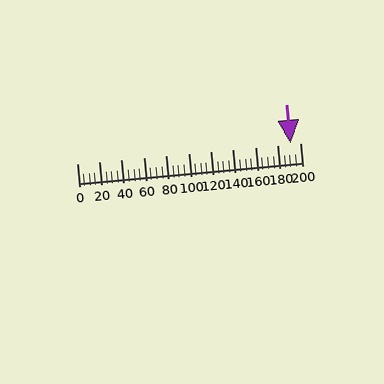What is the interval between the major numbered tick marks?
The major tick marks are spaced 20 units apart.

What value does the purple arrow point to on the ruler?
The purple arrow points to approximately 191.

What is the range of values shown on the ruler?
The ruler shows values from 0 to 200.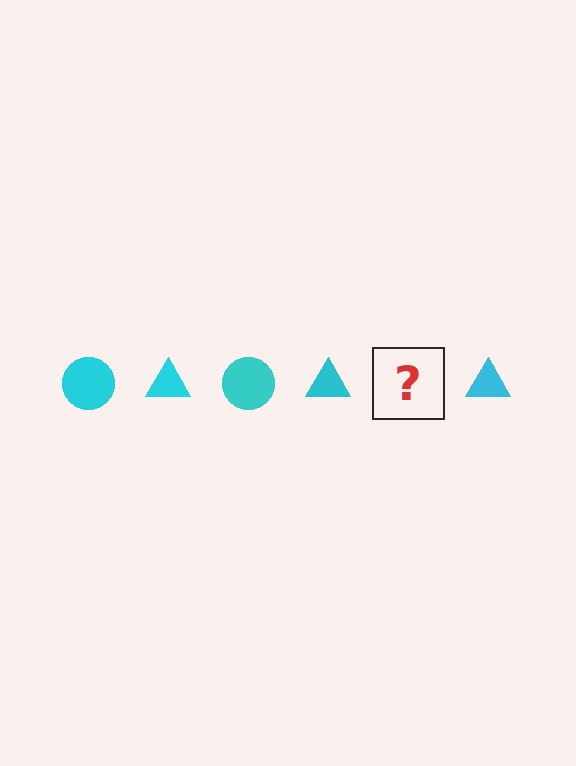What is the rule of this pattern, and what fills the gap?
The rule is that the pattern cycles through circle, triangle shapes in cyan. The gap should be filled with a cyan circle.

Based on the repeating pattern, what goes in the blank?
The blank should be a cyan circle.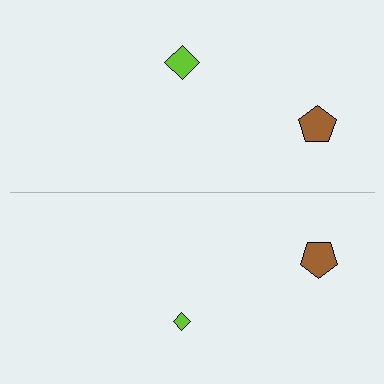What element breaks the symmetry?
The lime diamond on the bottom side has a different size than its mirror counterpart.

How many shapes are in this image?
There are 4 shapes in this image.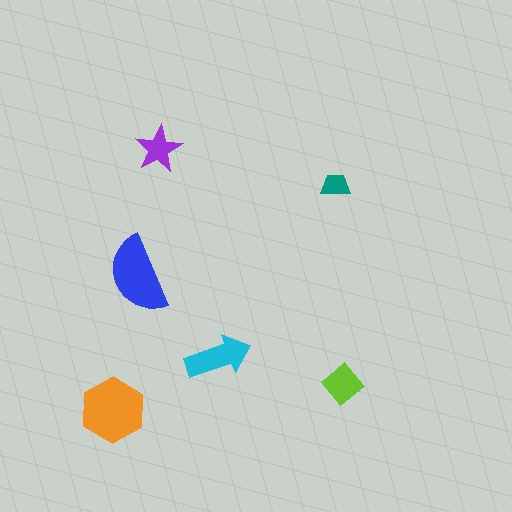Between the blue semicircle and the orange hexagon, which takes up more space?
The orange hexagon.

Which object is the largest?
The orange hexagon.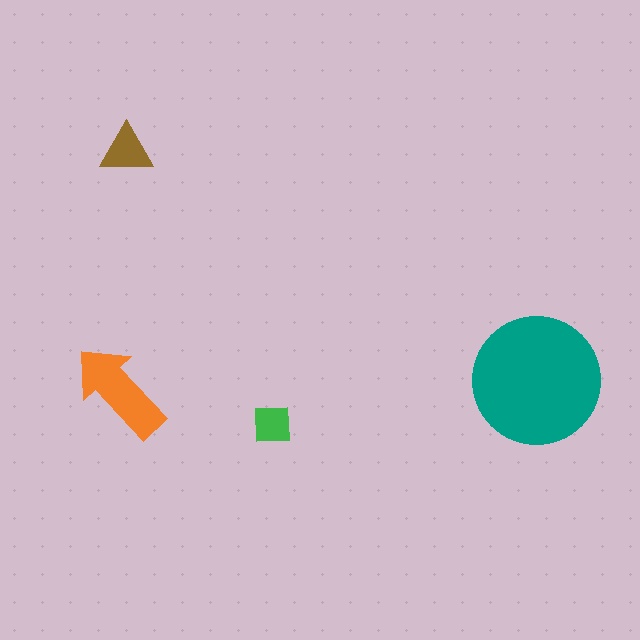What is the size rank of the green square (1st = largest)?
4th.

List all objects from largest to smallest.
The teal circle, the orange arrow, the brown triangle, the green square.